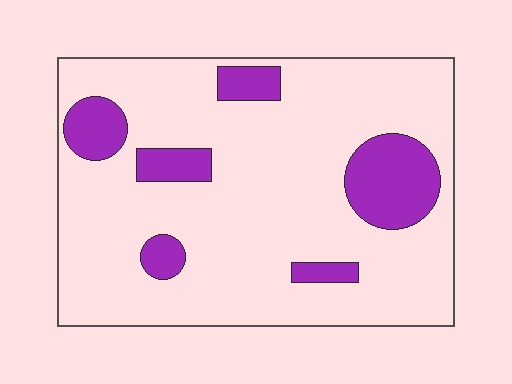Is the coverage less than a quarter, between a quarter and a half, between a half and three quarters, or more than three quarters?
Less than a quarter.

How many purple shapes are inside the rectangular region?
6.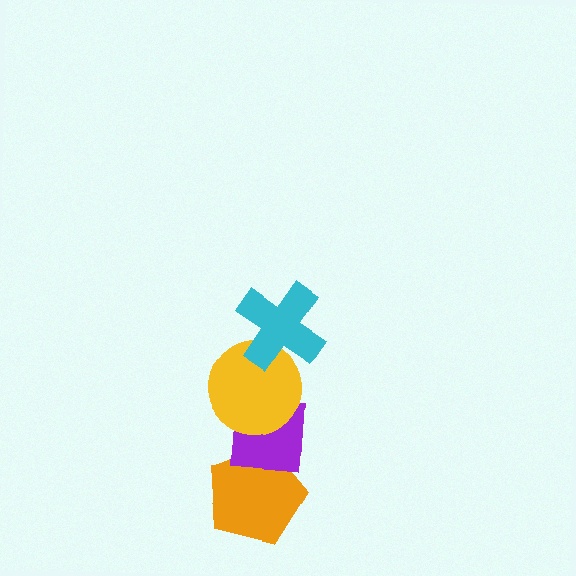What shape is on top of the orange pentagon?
The purple square is on top of the orange pentagon.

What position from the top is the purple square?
The purple square is 3rd from the top.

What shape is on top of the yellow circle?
The cyan cross is on top of the yellow circle.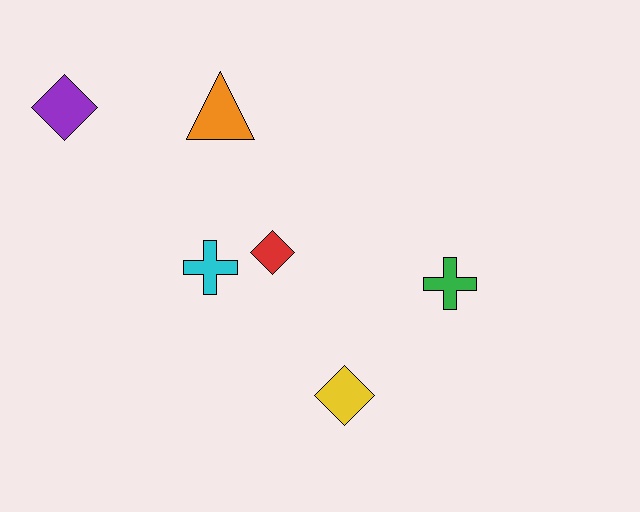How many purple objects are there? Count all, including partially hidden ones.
There is 1 purple object.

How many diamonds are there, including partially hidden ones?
There are 3 diamonds.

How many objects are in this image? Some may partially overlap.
There are 6 objects.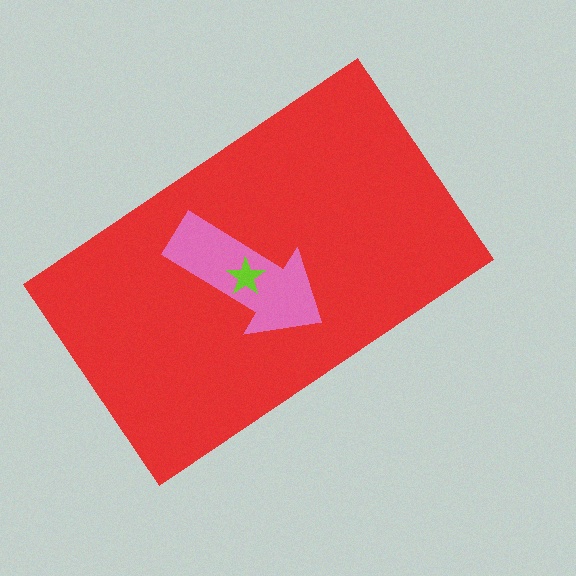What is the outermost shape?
The red rectangle.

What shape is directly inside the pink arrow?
The lime star.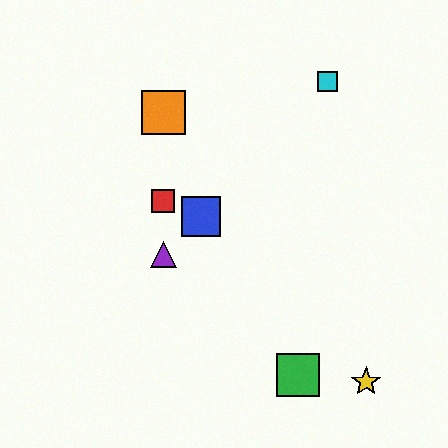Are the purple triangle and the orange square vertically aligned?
Yes, both are at x≈163.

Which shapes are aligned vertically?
The red square, the purple triangle, the orange square are aligned vertically.